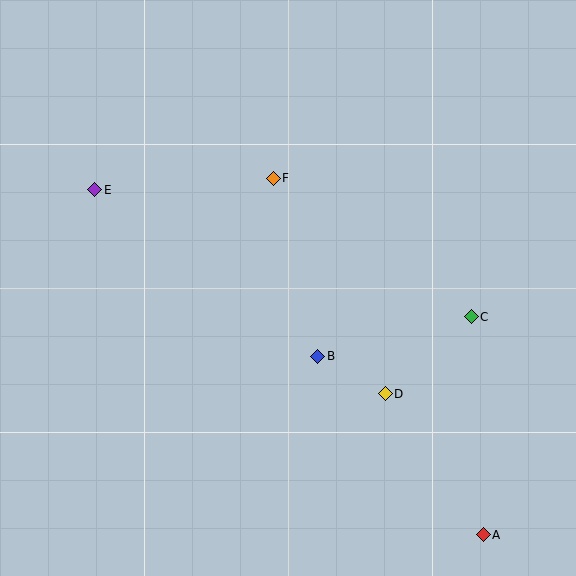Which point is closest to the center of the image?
Point B at (318, 356) is closest to the center.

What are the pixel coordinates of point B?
Point B is at (318, 356).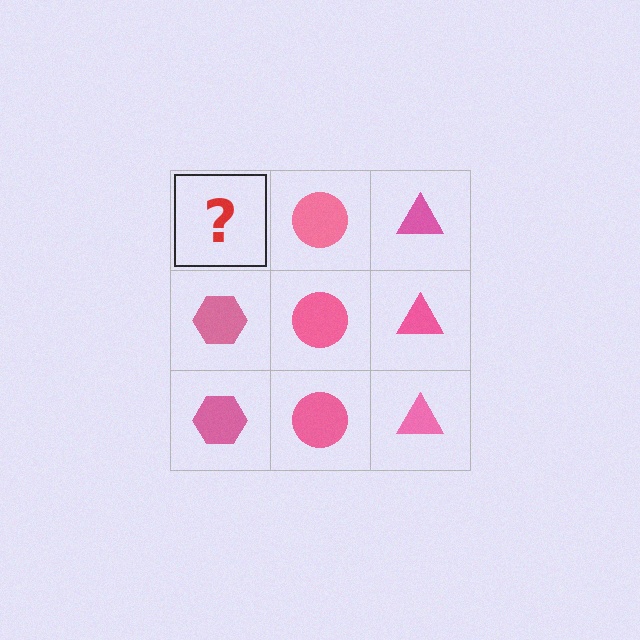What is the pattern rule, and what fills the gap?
The rule is that each column has a consistent shape. The gap should be filled with a pink hexagon.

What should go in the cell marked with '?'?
The missing cell should contain a pink hexagon.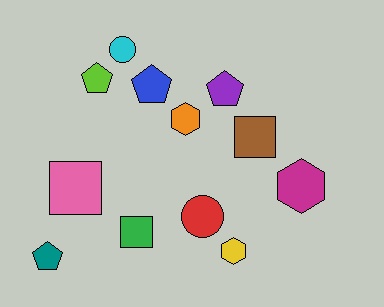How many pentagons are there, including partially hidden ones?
There are 4 pentagons.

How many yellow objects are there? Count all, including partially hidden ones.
There is 1 yellow object.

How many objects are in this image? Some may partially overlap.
There are 12 objects.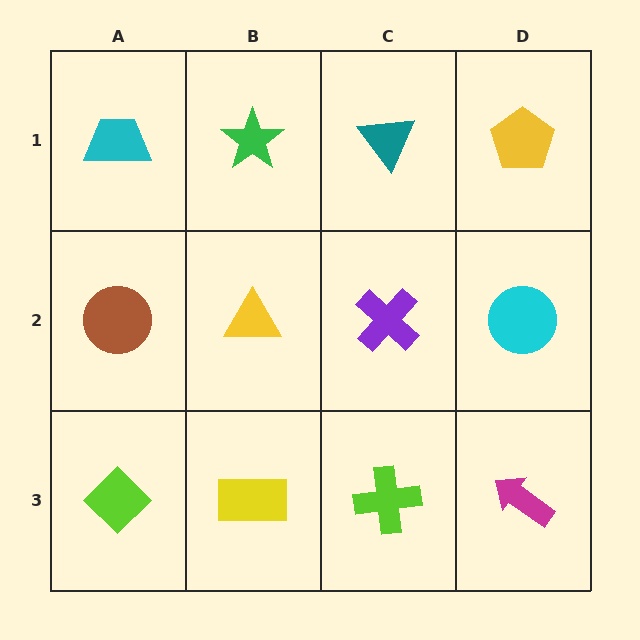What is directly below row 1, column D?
A cyan circle.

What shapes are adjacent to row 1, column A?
A brown circle (row 2, column A), a green star (row 1, column B).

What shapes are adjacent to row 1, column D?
A cyan circle (row 2, column D), a teal triangle (row 1, column C).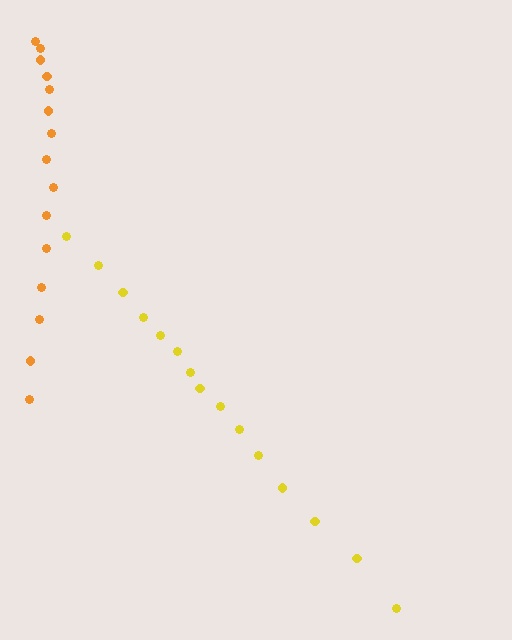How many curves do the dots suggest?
There are 2 distinct paths.